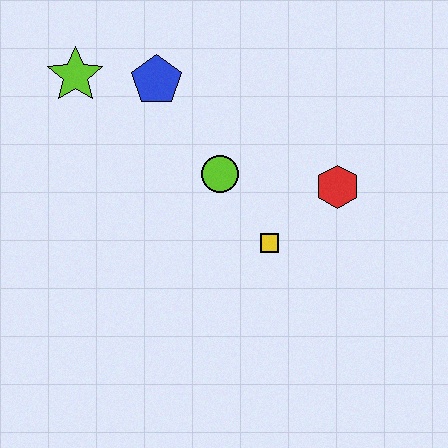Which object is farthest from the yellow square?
The lime star is farthest from the yellow square.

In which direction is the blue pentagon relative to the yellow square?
The blue pentagon is above the yellow square.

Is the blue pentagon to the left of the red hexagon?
Yes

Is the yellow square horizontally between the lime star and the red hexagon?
Yes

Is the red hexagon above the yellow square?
Yes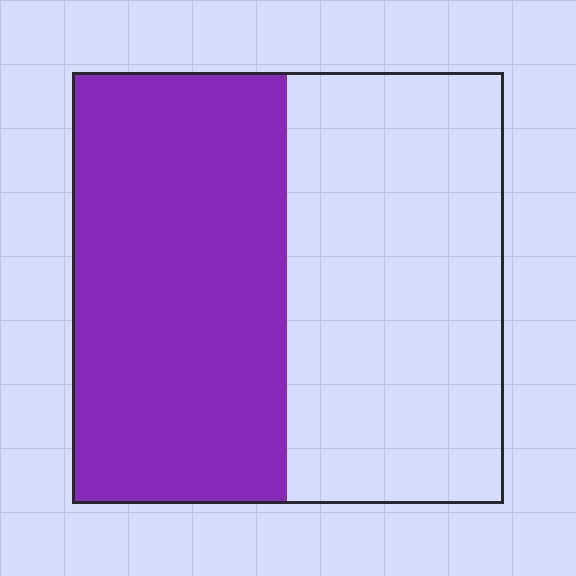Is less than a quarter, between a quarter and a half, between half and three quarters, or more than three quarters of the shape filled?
Between a quarter and a half.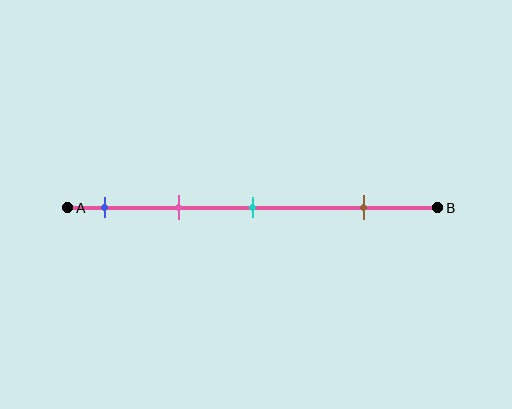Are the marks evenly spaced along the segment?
No, the marks are not evenly spaced.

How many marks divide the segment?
There are 4 marks dividing the segment.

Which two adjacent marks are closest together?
The blue and pink marks are the closest adjacent pair.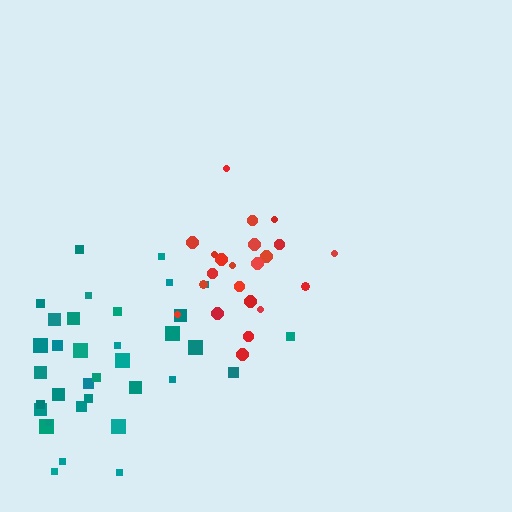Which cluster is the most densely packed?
Red.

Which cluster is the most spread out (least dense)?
Teal.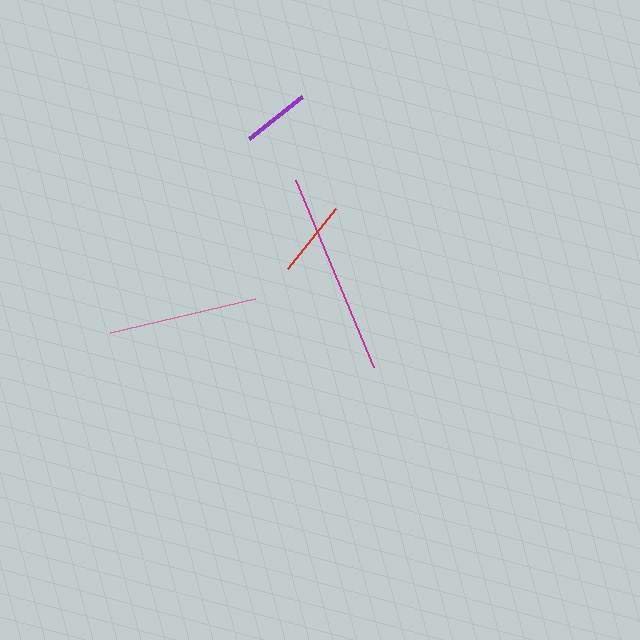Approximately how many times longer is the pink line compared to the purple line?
The pink line is approximately 2.2 times the length of the purple line.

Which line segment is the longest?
The magenta line is the longest at approximately 204 pixels.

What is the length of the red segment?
The red segment is approximately 76 pixels long.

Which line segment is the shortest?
The purple line is the shortest at approximately 67 pixels.